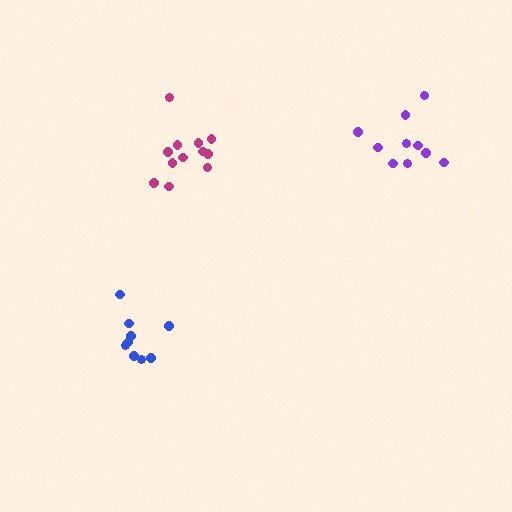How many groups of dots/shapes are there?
There are 3 groups.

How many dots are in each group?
Group 1: 10 dots, Group 2: 12 dots, Group 3: 9 dots (31 total).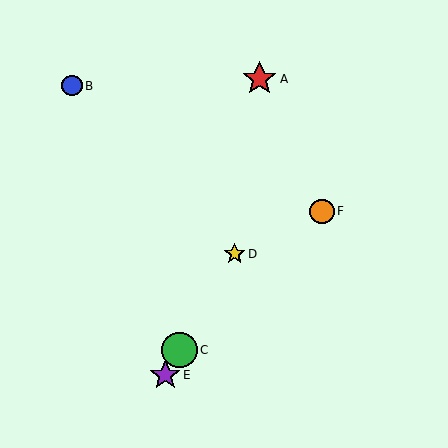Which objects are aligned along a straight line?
Objects C, D, E are aligned along a straight line.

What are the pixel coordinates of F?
Object F is at (322, 211).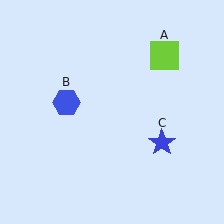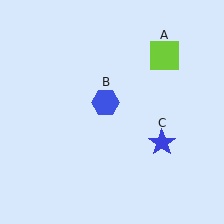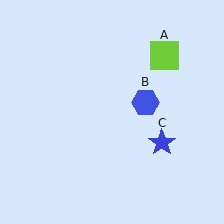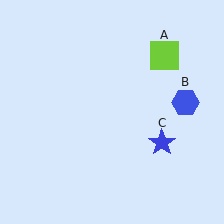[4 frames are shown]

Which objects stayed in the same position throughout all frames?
Lime square (object A) and blue star (object C) remained stationary.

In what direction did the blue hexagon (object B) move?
The blue hexagon (object B) moved right.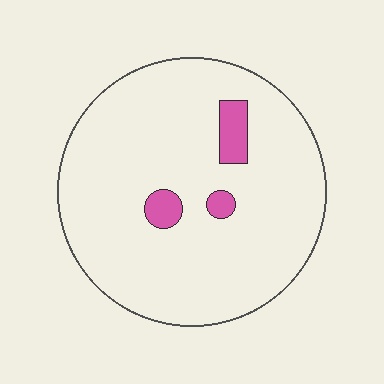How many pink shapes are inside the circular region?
3.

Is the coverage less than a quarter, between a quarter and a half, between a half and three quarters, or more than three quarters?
Less than a quarter.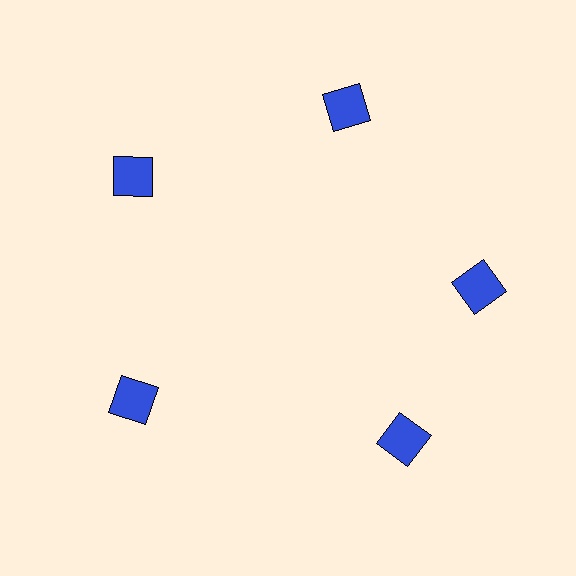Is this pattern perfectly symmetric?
No. The 5 blue squares are arranged in a ring, but one element near the 5 o'clock position is rotated out of alignment along the ring, breaking the 5-fold rotational symmetry.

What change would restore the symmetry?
The symmetry would be restored by rotating it back into even spacing with its neighbors so that all 5 squares sit at equal angles and equal distance from the center.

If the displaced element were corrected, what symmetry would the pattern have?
It would have 5-fold rotational symmetry — the pattern would map onto itself every 72 degrees.